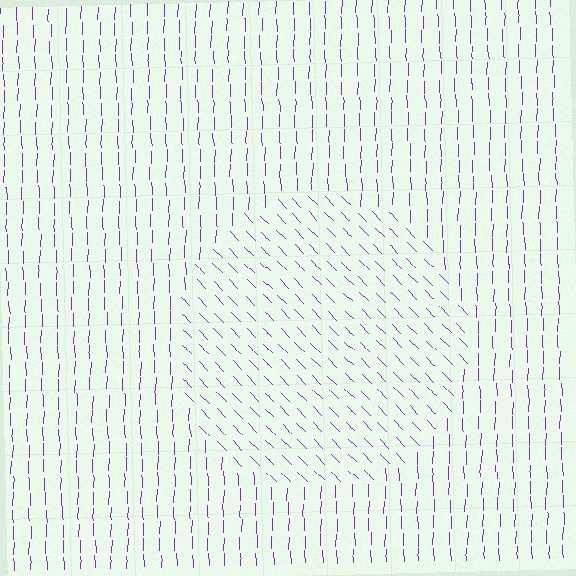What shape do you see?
I see a circle.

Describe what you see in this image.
The image is filled with small purple line segments. A circle region in the image has lines oriented differently from the surrounding lines, creating a visible texture boundary.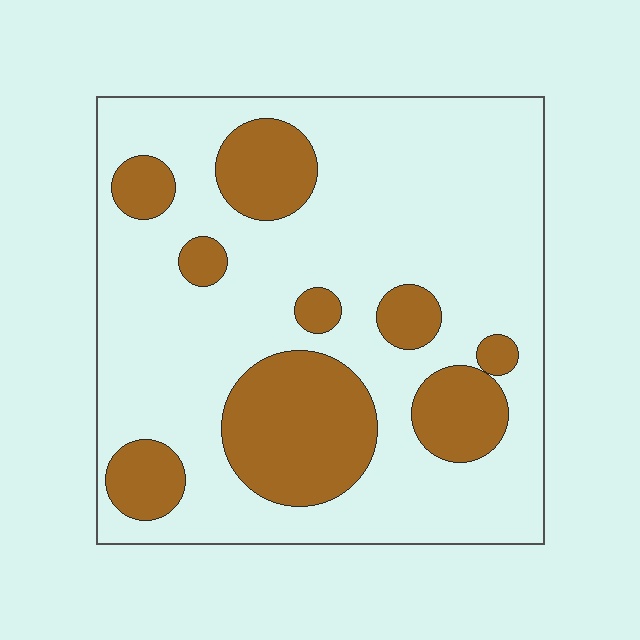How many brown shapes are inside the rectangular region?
9.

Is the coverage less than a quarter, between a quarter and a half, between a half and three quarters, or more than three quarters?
Between a quarter and a half.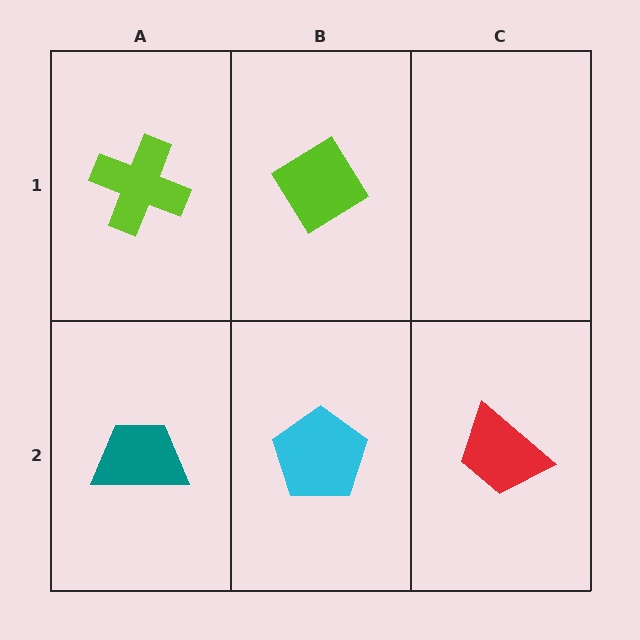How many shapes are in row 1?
2 shapes.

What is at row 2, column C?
A red trapezoid.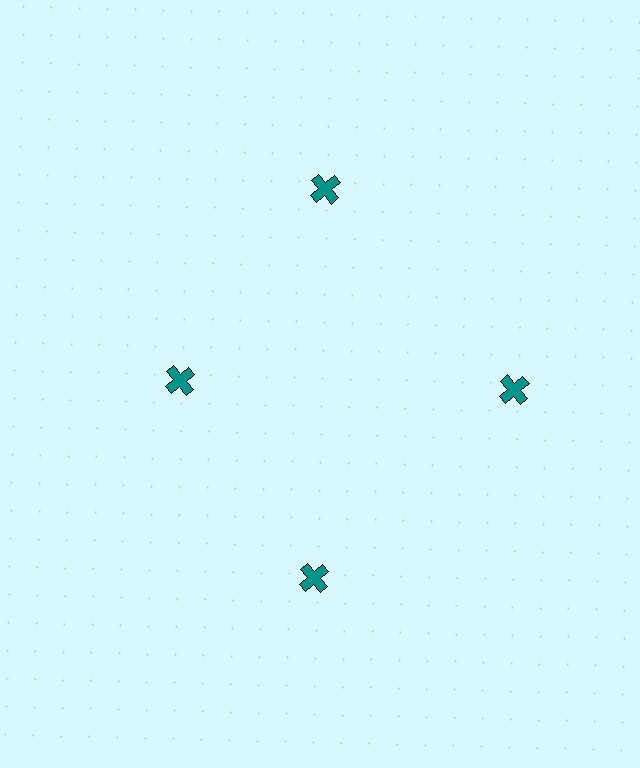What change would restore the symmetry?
The symmetry would be restored by moving it outward, back onto the ring so that all 4 crosses sit at equal angles and equal distance from the center.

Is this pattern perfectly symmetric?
No. The 4 teal crosses are arranged in a ring, but one element near the 9 o'clock position is pulled inward toward the center, breaking the 4-fold rotational symmetry.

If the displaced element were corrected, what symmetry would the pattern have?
It would have 4-fold rotational symmetry — the pattern would map onto itself every 90 degrees.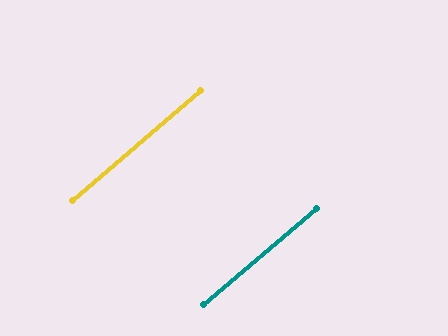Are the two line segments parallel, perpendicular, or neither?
Parallel — their directions differ by only 0.5°.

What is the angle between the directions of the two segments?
Approximately 1 degree.